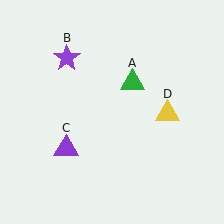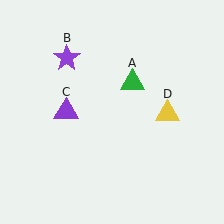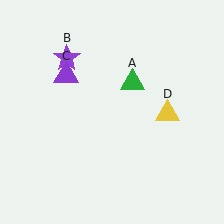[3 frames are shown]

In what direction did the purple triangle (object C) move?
The purple triangle (object C) moved up.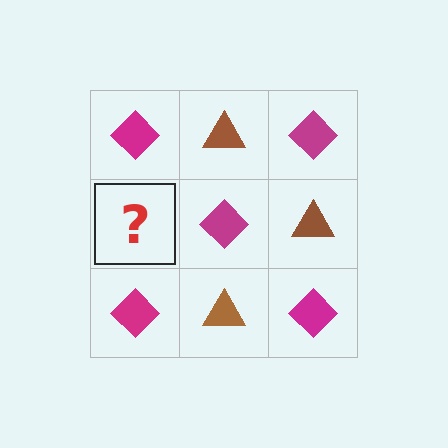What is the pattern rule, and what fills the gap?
The rule is that it alternates magenta diamond and brown triangle in a checkerboard pattern. The gap should be filled with a brown triangle.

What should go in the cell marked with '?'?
The missing cell should contain a brown triangle.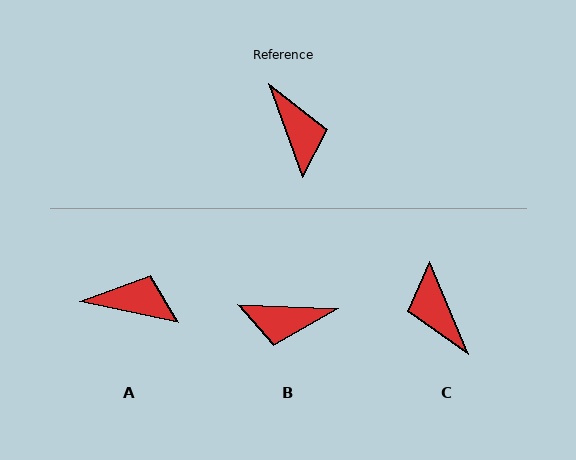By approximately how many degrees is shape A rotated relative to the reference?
Approximately 58 degrees counter-clockwise.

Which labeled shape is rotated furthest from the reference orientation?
C, about 177 degrees away.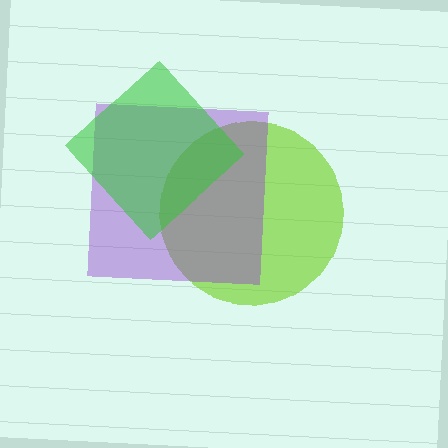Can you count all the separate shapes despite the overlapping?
Yes, there are 3 separate shapes.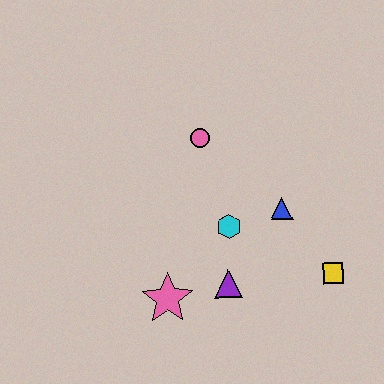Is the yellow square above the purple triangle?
Yes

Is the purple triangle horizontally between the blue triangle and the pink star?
Yes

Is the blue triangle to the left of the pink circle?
No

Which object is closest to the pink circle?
The cyan hexagon is closest to the pink circle.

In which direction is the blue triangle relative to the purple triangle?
The blue triangle is above the purple triangle.